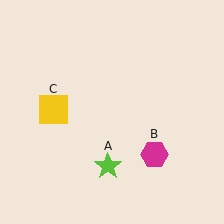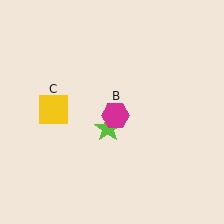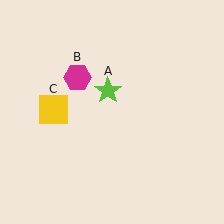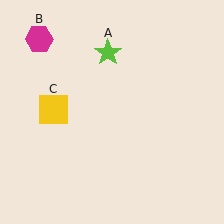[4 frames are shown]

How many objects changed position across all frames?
2 objects changed position: lime star (object A), magenta hexagon (object B).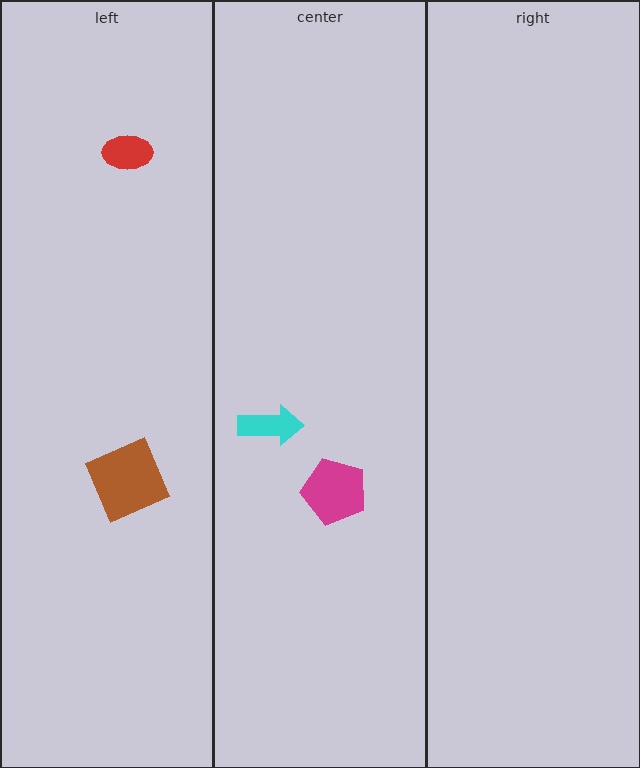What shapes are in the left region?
The brown square, the red ellipse.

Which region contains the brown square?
The left region.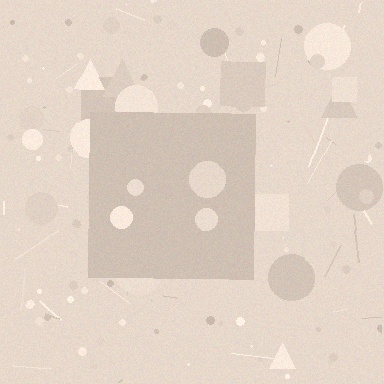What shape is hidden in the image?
A square is hidden in the image.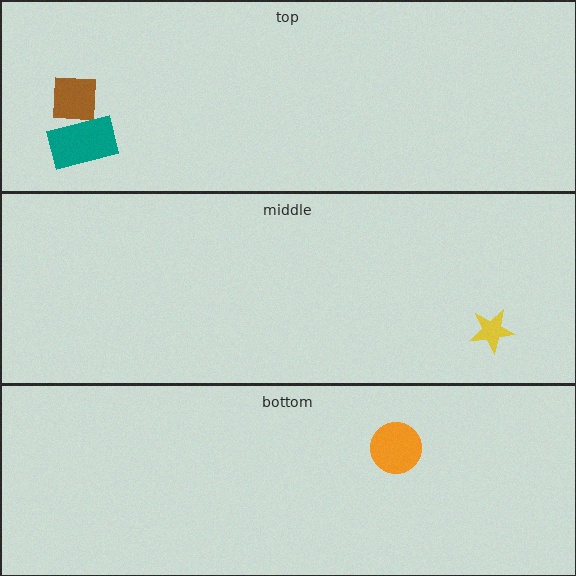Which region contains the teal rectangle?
The top region.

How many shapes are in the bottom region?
1.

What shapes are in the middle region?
The yellow star.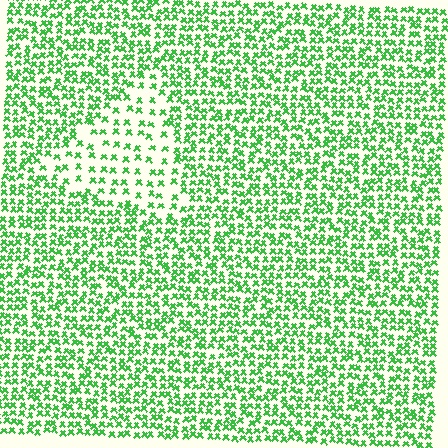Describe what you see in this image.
The image contains small green elements arranged at two different densities. A triangle-shaped region is visible where the elements are less densely packed than the surrounding area.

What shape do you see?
I see a triangle.